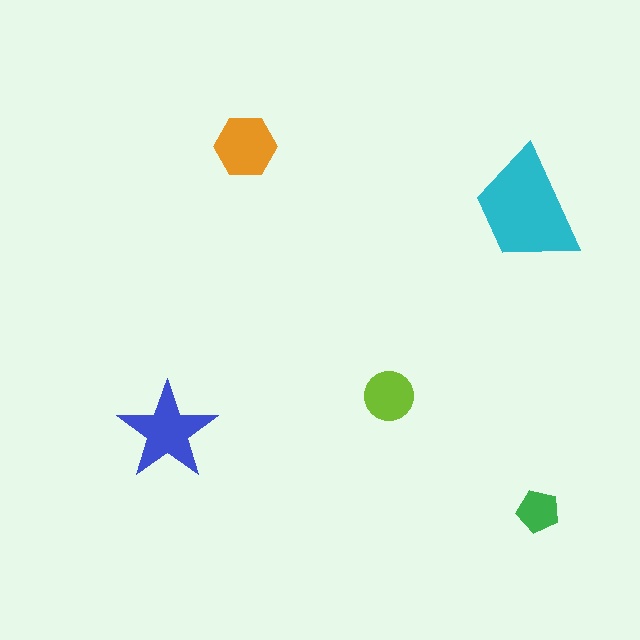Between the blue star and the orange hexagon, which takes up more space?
The blue star.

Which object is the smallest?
The green pentagon.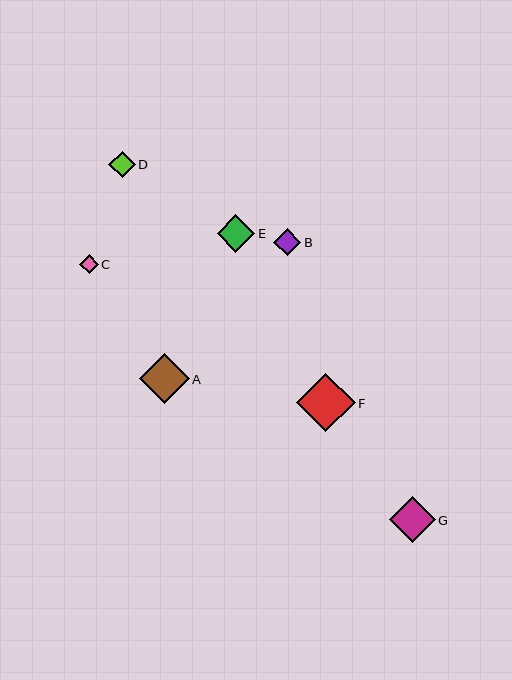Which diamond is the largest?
Diamond F is the largest with a size of approximately 58 pixels.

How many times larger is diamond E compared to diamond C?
Diamond E is approximately 2.0 times the size of diamond C.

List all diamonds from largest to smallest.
From largest to smallest: F, A, G, E, B, D, C.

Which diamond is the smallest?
Diamond C is the smallest with a size of approximately 19 pixels.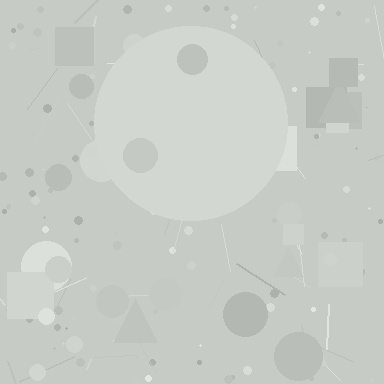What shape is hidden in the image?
A circle is hidden in the image.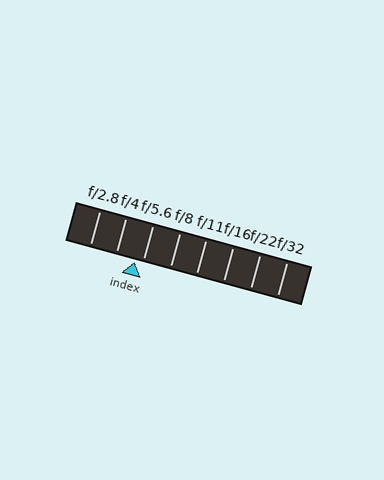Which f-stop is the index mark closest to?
The index mark is closest to f/5.6.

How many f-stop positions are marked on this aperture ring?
There are 8 f-stop positions marked.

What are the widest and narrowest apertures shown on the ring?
The widest aperture shown is f/2.8 and the narrowest is f/32.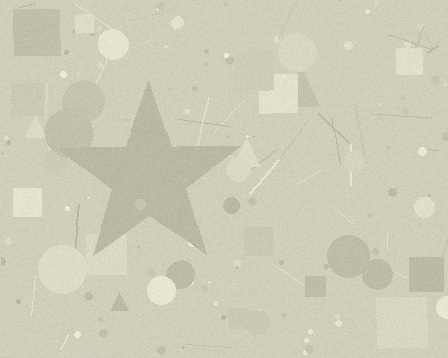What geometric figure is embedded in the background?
A star is embedded in the background.